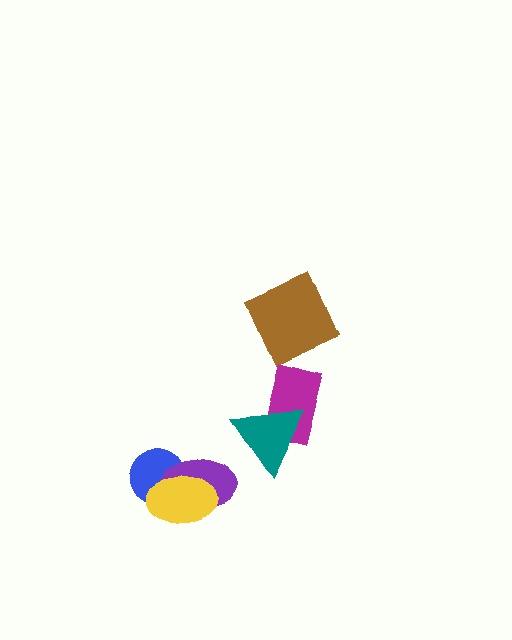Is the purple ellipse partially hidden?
Yes, it is partially covered by another shape.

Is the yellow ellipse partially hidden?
No, no other shape covers it.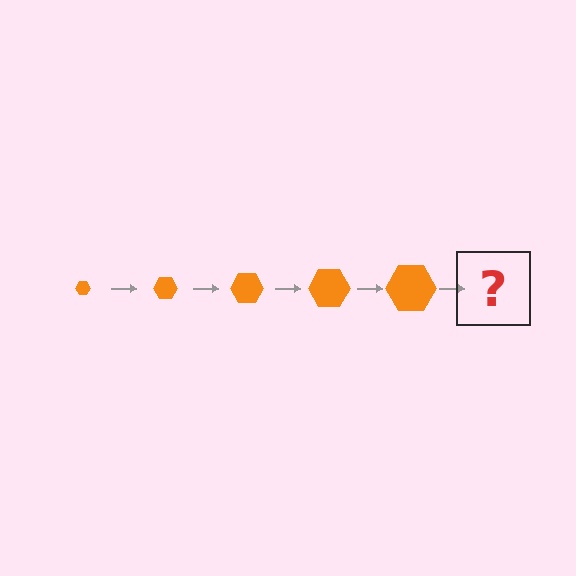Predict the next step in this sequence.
The next step is an orange hexagon, larger than the previous one.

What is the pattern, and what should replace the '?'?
The pattern is that the hexagon gets progressively larger each step. The '?' should be an orange hexagon, larger than the previous one.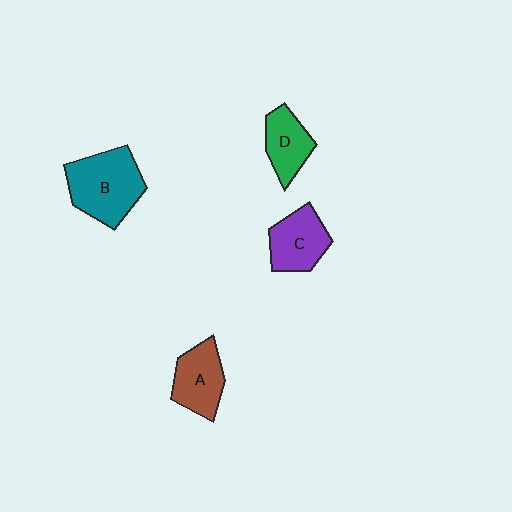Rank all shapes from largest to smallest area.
From largest to smallest: B (teal), A (brown), C (purple), D (green).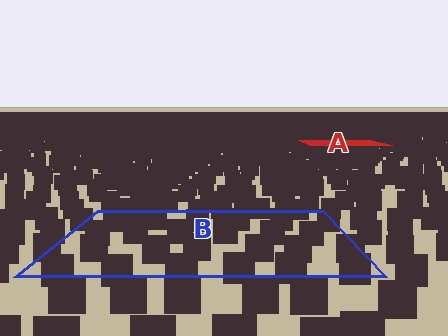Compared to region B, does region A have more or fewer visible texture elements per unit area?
Region A has more texture elements per unit area — they are packed more densely because it is farther away.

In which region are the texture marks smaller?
The texture marks are smaller in region A, because it is farther away.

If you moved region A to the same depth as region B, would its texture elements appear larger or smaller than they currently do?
They would appear larger. At a closer depth, the same texture elements are projected at a bigger on-screen size.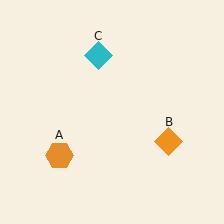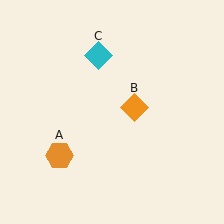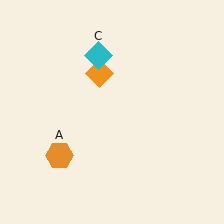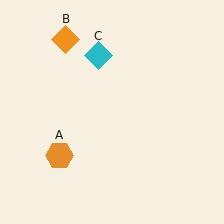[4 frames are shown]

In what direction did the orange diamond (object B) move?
The orange diamond (object B) moved up and to the left.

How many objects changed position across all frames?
1 object changed position: orange diamond (object B).